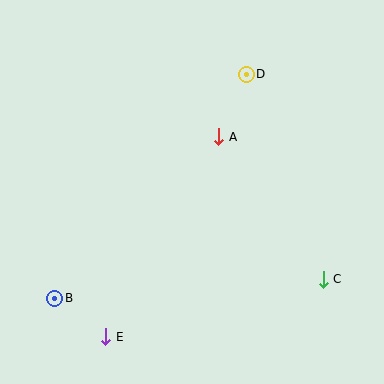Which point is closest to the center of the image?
Point A at (219, 137) is closest to the center.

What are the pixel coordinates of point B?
Point B is at (54, 298).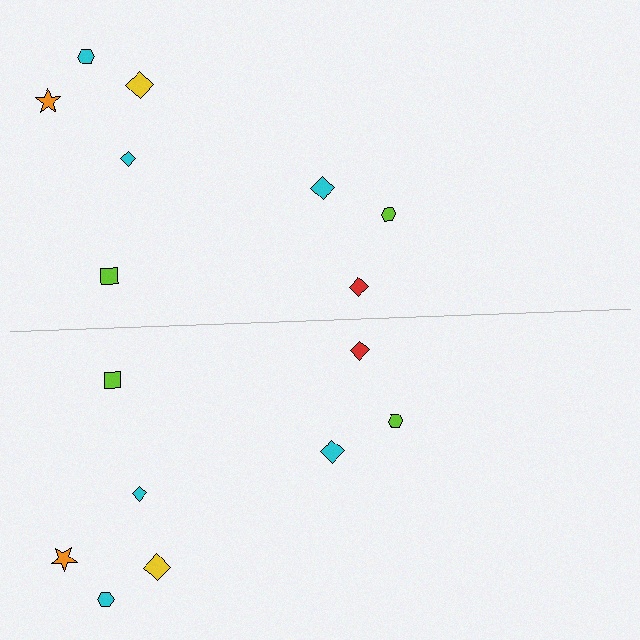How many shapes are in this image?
There are 16 shapes in this image.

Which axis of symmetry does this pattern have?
The pattern has a horizontal axis of symmetry running through the center of the image.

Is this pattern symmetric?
Yes, this pattern has bilateral (reflection) symmetry.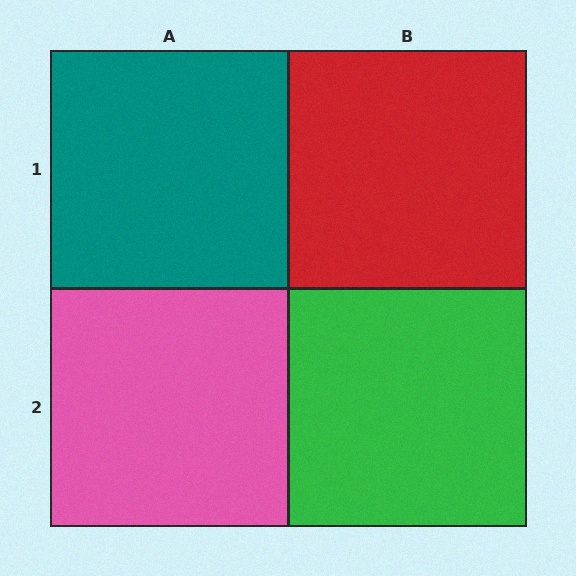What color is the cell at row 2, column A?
Pink.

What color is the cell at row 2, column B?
Green.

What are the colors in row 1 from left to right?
Teal, red.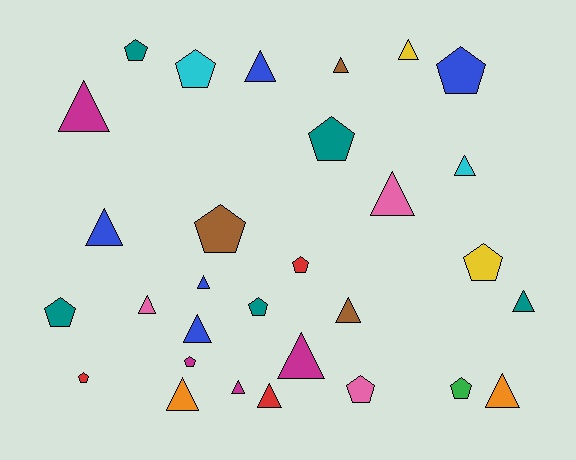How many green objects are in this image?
There is 1 green object.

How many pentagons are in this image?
There are 13 pentagons.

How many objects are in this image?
There are 30 objects.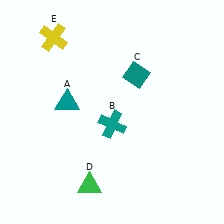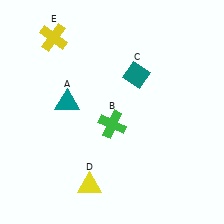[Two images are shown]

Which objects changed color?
B changed from teal to green. D changed from green to yellow.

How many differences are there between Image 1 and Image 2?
There are 2 differences between the two images.